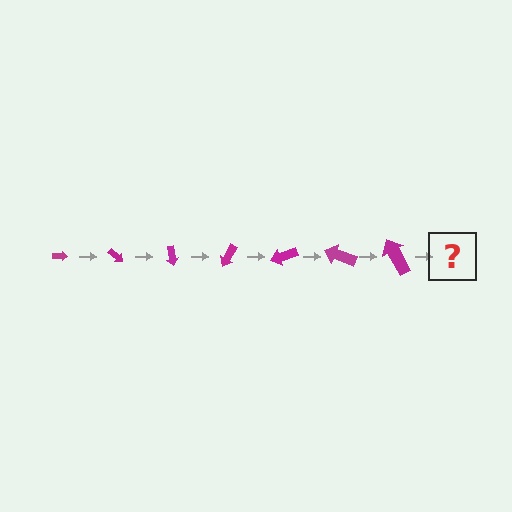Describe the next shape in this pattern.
It should be an arrow, larger than the previous one and rotated 280 degrees from the start.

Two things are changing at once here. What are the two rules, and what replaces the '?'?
The two rules are that the arrow grows larger each step and it rotates 40 degrees each step. The '?' should be an arrow, larger than the previous one and rotated 280 degrees from the start.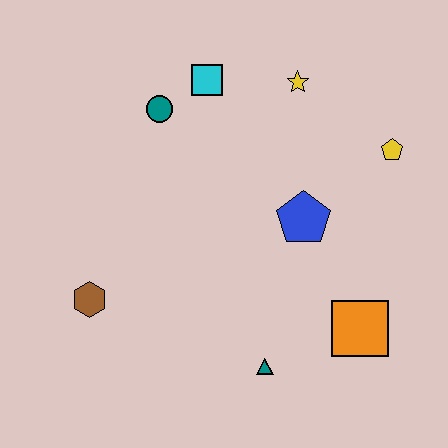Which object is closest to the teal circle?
The cyan square is closest to the teal circle.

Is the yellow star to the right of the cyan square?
Yes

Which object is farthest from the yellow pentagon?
The brown hexagon is farthest from the yellow pentagon.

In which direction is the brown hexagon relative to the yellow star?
The brown hexagon is below the yellow star.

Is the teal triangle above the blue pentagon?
No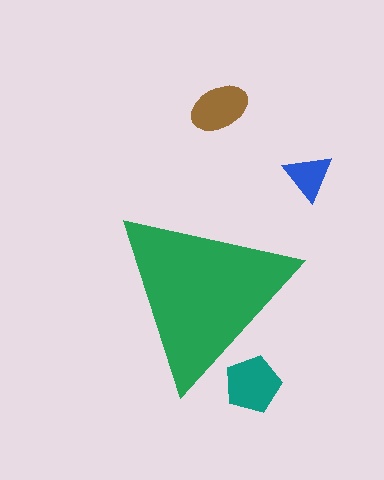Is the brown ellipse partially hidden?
No, the brown ellipse is fully visible.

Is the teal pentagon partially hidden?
Yes, the teal pentagon is partially hidden behind the green triangle.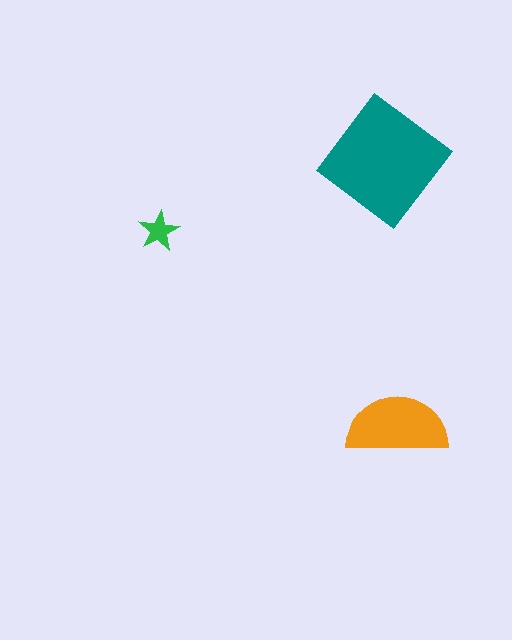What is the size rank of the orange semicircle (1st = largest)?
2nd.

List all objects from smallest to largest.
The green star, the orange semicircle, the teal diamond.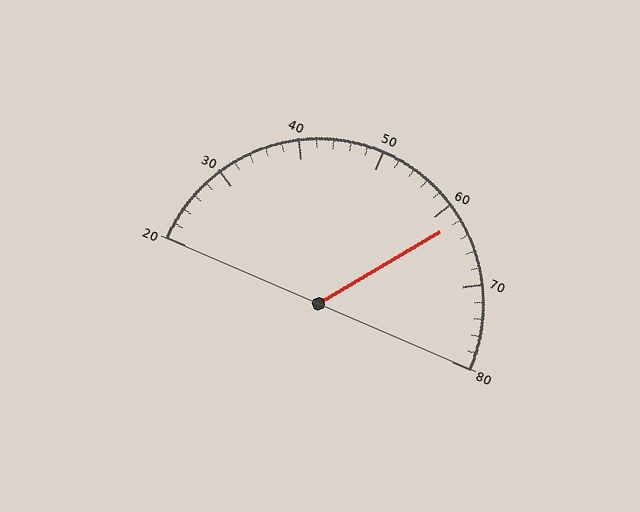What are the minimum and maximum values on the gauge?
The gauge ranges from 20 to 80.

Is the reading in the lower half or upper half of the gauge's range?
The reading is in the upper half of the range (20 to 80).